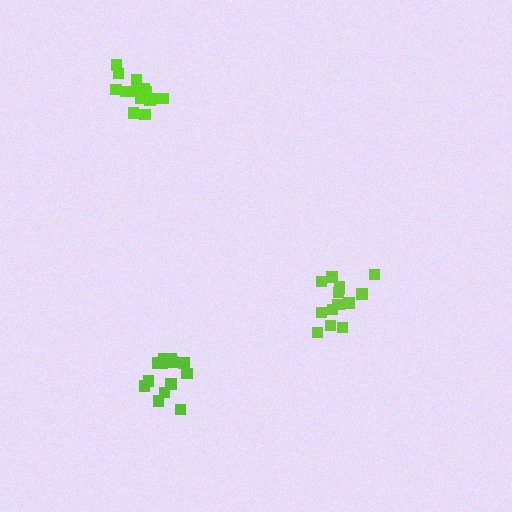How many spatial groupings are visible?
There are 3 spatial groupings.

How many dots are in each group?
Group 1: 15 dots, Group 2: 14 dots, Group 3: 13 dots (42 total).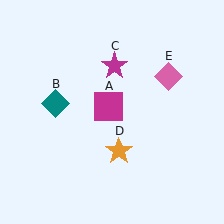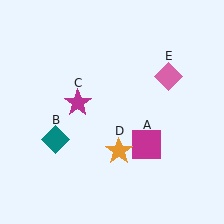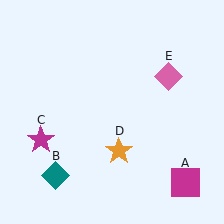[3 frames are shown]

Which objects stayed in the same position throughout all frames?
Orange star (object D) and pink diamond (object E) remained stationary.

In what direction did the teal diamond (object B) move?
The teal diamond (object B) moved down.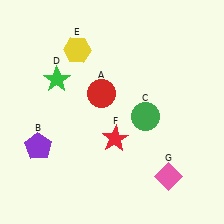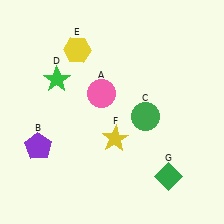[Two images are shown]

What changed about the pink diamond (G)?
In Image 1, G is pink. In Image 2, it changed to green.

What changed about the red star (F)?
In Image 1, F is red. In Image 2, it changed to yellow.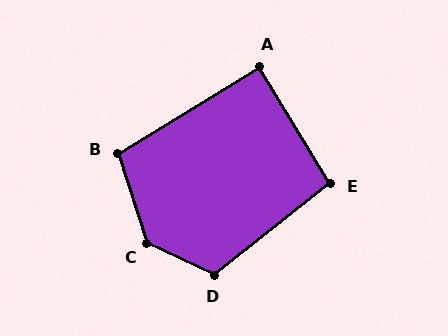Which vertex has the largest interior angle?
C, at approximately 134 degrees.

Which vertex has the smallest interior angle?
A, at approximately 90 degrees.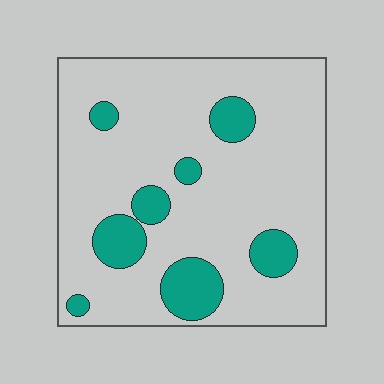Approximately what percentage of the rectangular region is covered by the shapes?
Approximately 15%.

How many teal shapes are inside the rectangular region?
8.